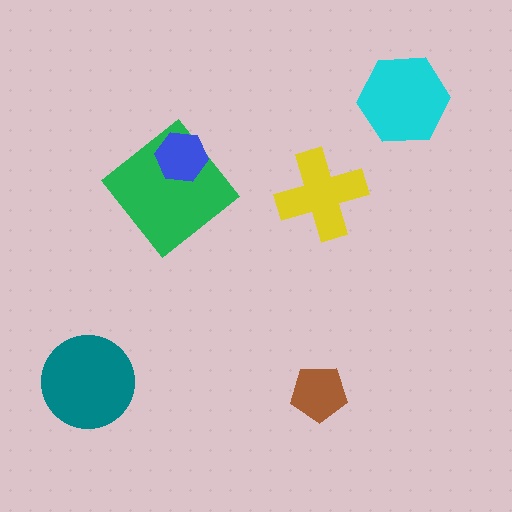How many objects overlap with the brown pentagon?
0 objects overlap with the brown pentagon.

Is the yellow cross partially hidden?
No, no other shape covers it.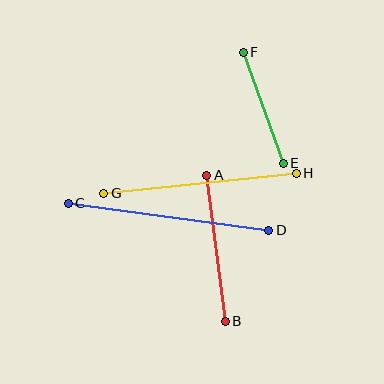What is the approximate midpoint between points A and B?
The midpoint is at approximately (216, 248) pixels.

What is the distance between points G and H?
The distance is approximately 193 pixels.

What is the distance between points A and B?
The distance is approximately 147 pixels.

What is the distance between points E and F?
The distance is approximately 118 pixels.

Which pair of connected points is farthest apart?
Points C and D are farthest apart.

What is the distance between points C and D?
The distance is approximately 202 pixels.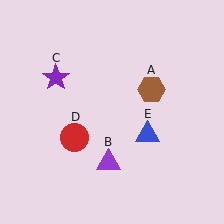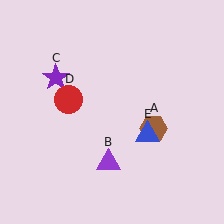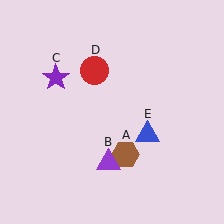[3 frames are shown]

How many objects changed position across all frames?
2 objects changed position: brown hexagon (object A), red circle (object D).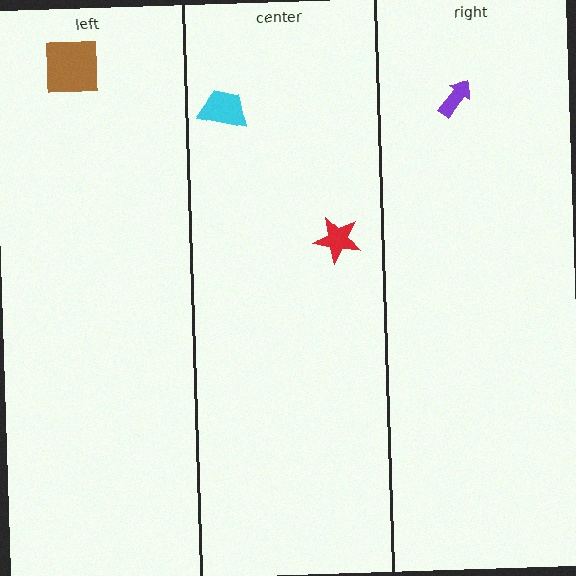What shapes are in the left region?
The brown square.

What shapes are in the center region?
The cyan trapezoid, the red star.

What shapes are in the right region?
The purple arrow.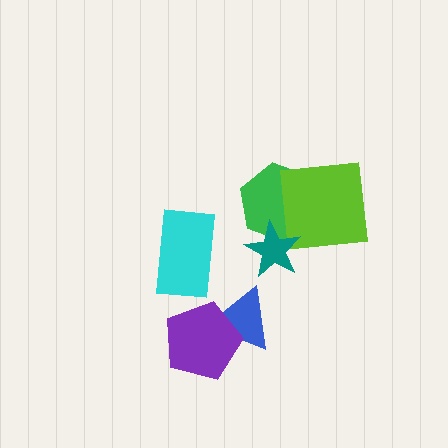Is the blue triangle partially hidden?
Yes, it is partially covered by another shape.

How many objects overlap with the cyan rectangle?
0 objects overlap with the cyan rectangle.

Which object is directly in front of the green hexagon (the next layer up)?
The lime square is directly in front of the green hexagon.